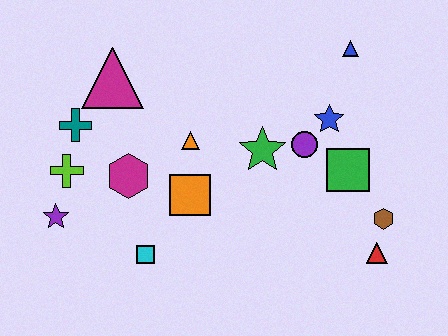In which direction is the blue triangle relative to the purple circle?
The blue triangle is above the purple circle.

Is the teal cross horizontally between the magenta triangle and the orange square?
No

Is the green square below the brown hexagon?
No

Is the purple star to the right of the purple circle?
No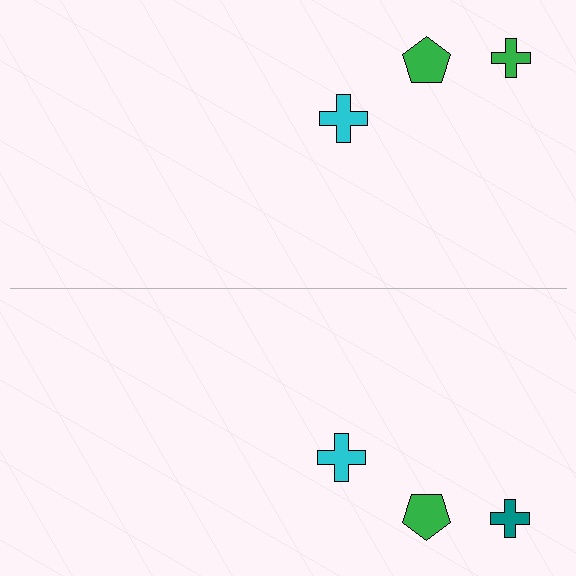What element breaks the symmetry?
The teal cross on the bottom side breaks the symmetry — its mirror counterpart is green.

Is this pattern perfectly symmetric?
No, the pattern is not perfectly symmetric. The teal cross on the bottom side breaks the symmetry — its mirror counterpart is green.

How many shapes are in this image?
There are 6 shapes in this image.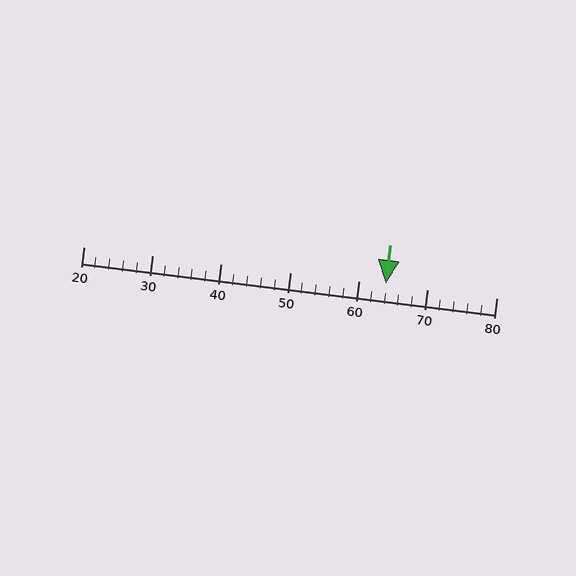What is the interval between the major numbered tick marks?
The major tick marks are spaced 10 units apart.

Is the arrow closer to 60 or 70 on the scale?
The arrow is closer to 60.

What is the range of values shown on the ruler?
The ruler shows values from 20 to 80.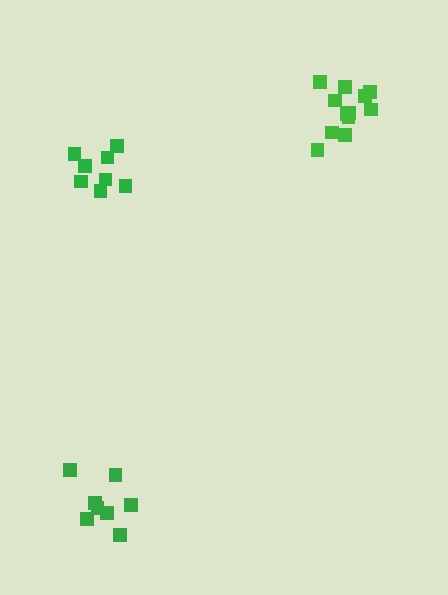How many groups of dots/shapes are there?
There are 3 groups.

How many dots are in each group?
Group 1: 8 dots, Group 2: 12 dots, Group 3: 8 dots (28 total).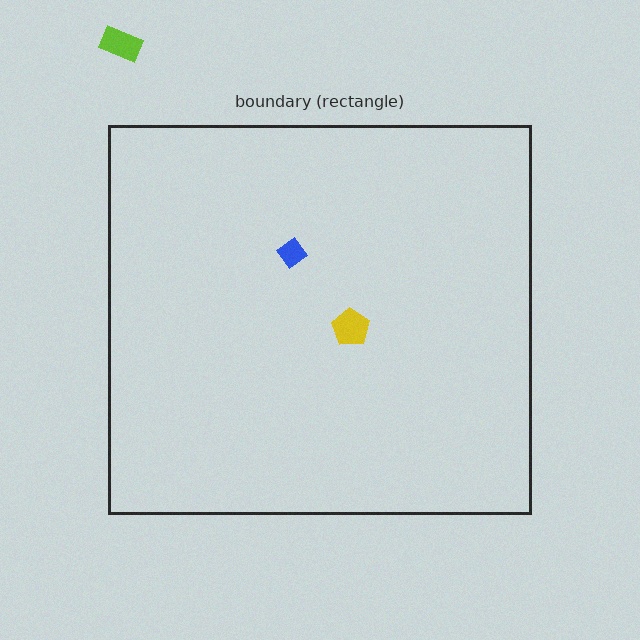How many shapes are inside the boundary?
2 inside, 1 outside.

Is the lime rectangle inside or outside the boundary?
Outside.